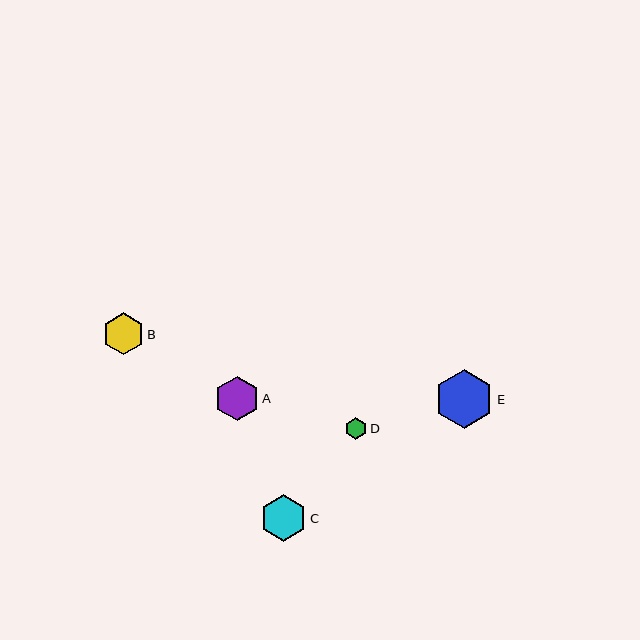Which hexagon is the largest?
Hexagon E is the largest with a size of approximately 59 pixels.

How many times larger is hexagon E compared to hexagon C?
Hexagon E is approximately 1.3 times the size of hexagon C.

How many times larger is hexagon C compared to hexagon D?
Hexagon C is approximately 2.2 times the size of hexagon D.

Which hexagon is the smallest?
Hexagon D is the smallest with a size of approximately 22 pixels.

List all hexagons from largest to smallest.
From largest to smallest: E, C, A, B, D.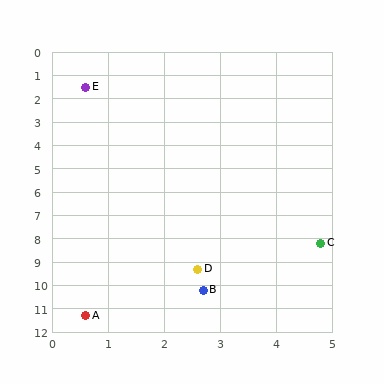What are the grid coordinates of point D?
Point D is at approximately (2.6, 9.3).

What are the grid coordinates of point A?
Point A is at approximately (0.6, 11.3).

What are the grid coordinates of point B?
Point B is at approximately (2.7, 10.2).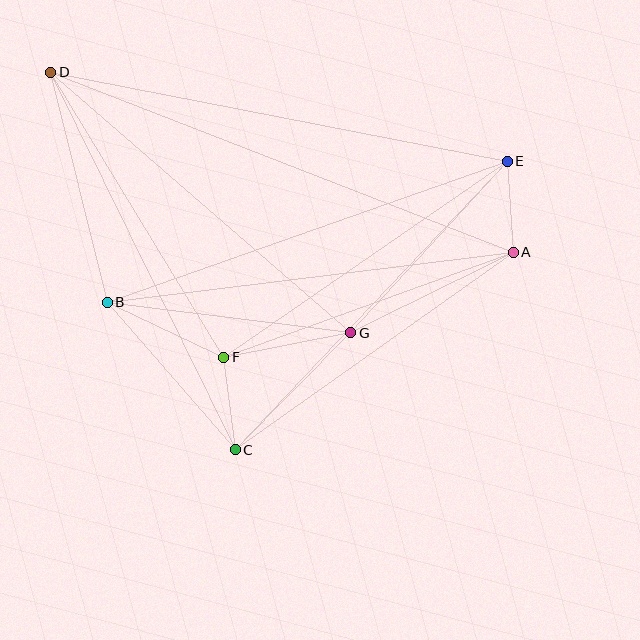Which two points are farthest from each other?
Points A and D are farthest from each other.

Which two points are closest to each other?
Points A and E are closest to each other.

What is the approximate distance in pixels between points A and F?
The distance between A and F is approximately 308 pixels.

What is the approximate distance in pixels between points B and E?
The distance between B and E is approximately 424 pixels.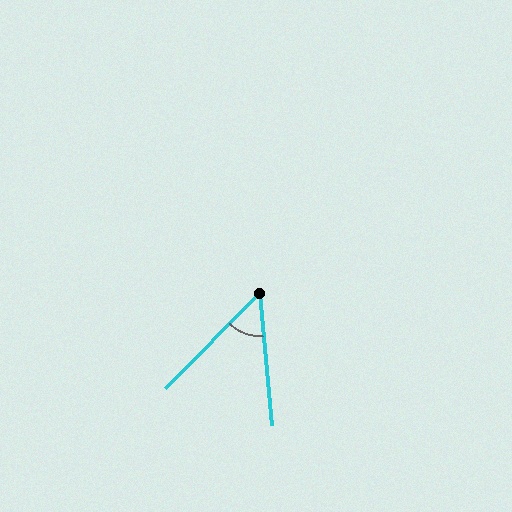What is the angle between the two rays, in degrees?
Approximately 50 degrees.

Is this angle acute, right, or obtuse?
It is acute.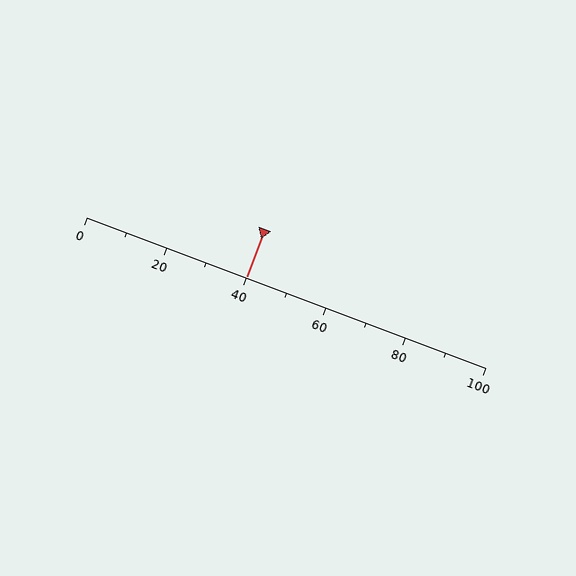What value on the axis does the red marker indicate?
The marker indicates approximately 40.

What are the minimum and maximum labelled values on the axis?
The axis runs from 0 to 100.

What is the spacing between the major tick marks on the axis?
The major ticks are spaced 20 apart.